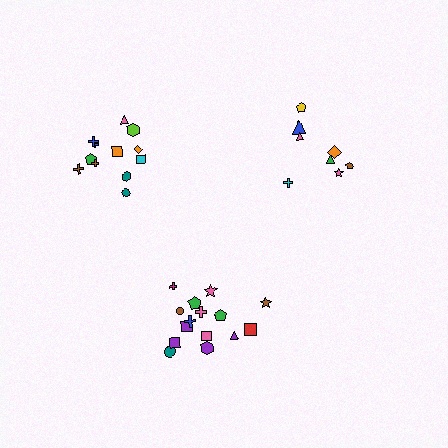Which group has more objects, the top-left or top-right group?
The top-left group.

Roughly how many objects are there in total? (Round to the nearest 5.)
Roughly 35 objects in total.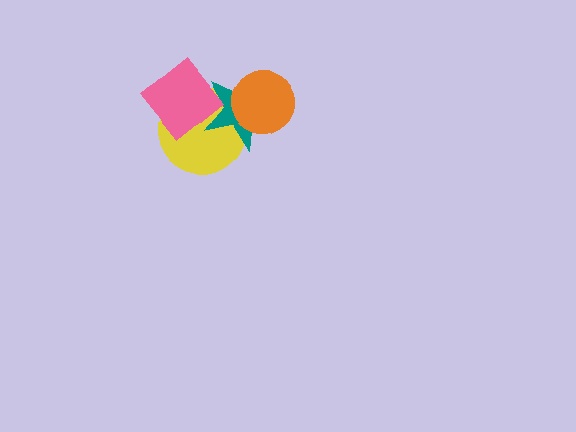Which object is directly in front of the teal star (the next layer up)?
The orange circle is directly in front of the teal star.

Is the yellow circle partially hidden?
Yes, it is partially covered by another shape.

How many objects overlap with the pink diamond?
2 objects overlap with the pink diamond.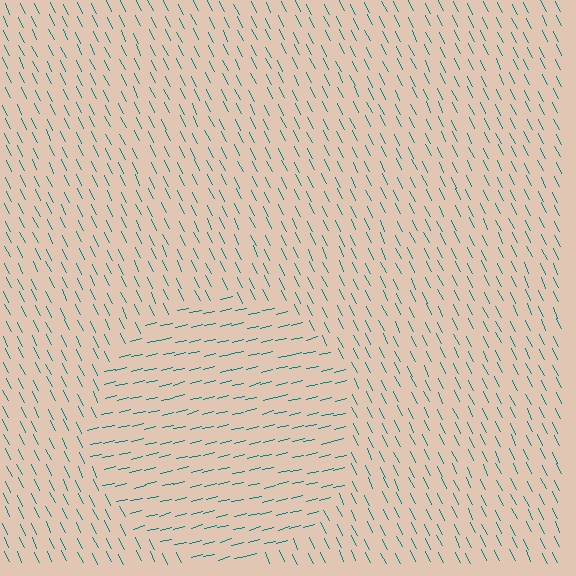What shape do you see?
I see a circle.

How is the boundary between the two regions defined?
The boundary is defined purely by a change in line orientation (approximately 77 degrees difference). All lines are the same color and thickness.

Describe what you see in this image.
The image is filled with small teal line segments. A circle region in the image has lines oriented differently from the surrounding lines, creating a visible texture boundary.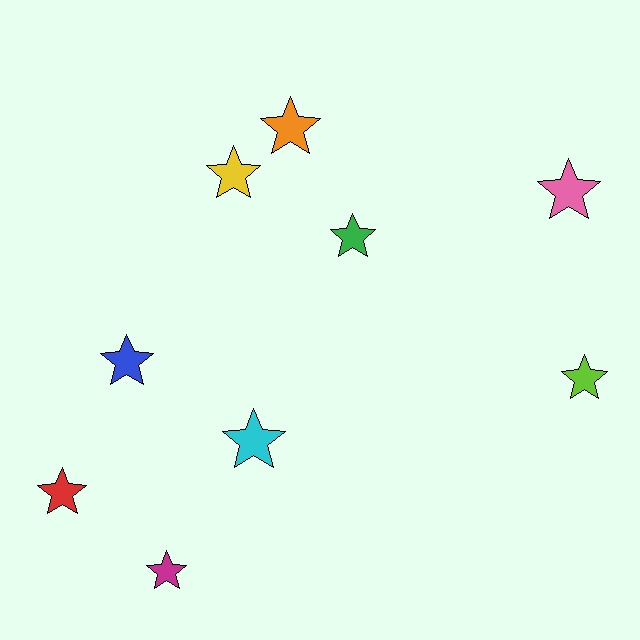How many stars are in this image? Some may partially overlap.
There are 9 stars.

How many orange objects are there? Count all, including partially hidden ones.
There is 1 orange object.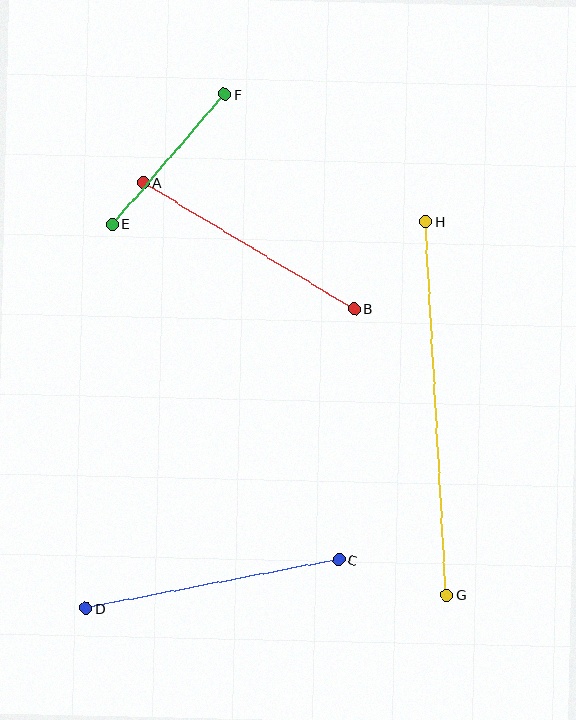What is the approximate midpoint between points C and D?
The midpoint is at approximately (213, 584) pixels.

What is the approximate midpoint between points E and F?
The midpoint is at approximately (169, 159) pixels.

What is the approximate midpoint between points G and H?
The midpoint is at approximately (436, 408) pixels.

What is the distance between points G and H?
The distance is approximately 374 pixels.